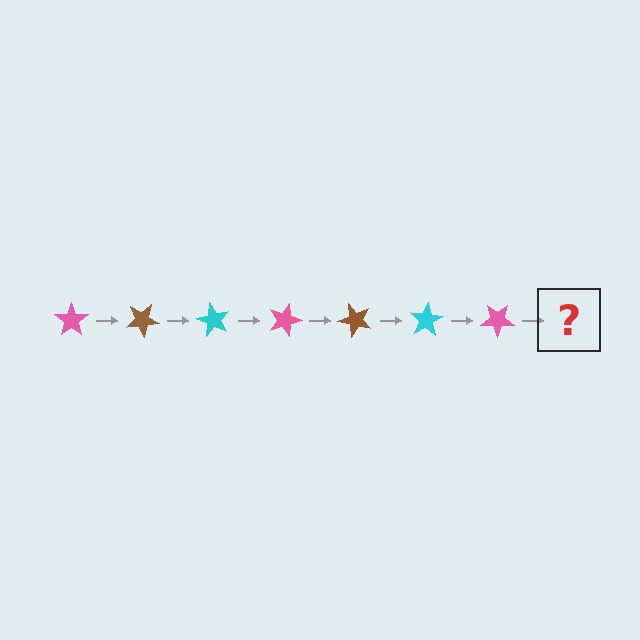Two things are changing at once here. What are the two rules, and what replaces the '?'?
The two rules are that it rotates 30 degrees each step and the color cycles through pink, brown, and cyan. The '?' should be a brown star, rotated 210 degrees from the start.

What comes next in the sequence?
The next element should be a brown star, rotated 210 degrees from the start.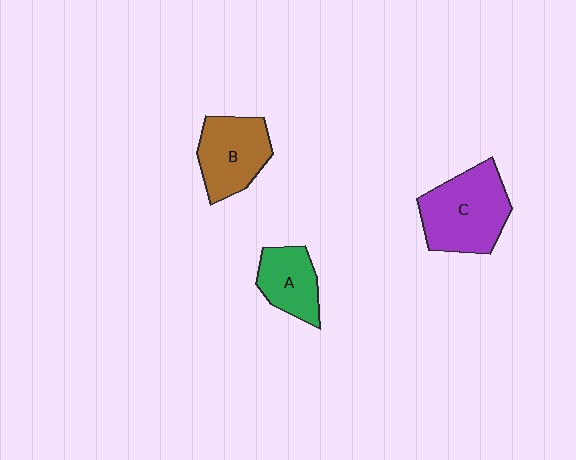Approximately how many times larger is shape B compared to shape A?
Approximately 1.3 times.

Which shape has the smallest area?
Shape A (green).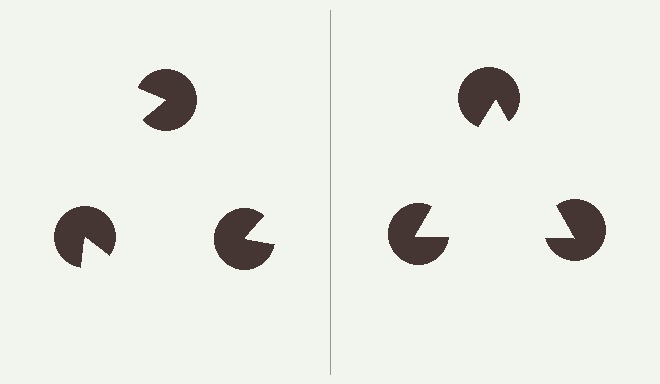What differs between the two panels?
The pac-man discs are positioned identically on both sides; only the wedge orientations differ. On the right they align to a triangle; on the left they are misaligned.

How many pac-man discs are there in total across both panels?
6 — 3 on each side.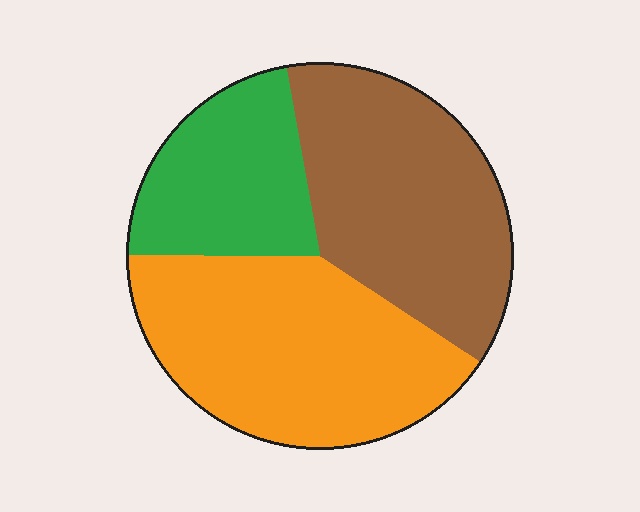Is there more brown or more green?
Brown.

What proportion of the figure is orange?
Orange takes up about two fifths (2/5) of the figure.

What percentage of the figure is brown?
Brown covers 37% of the figure.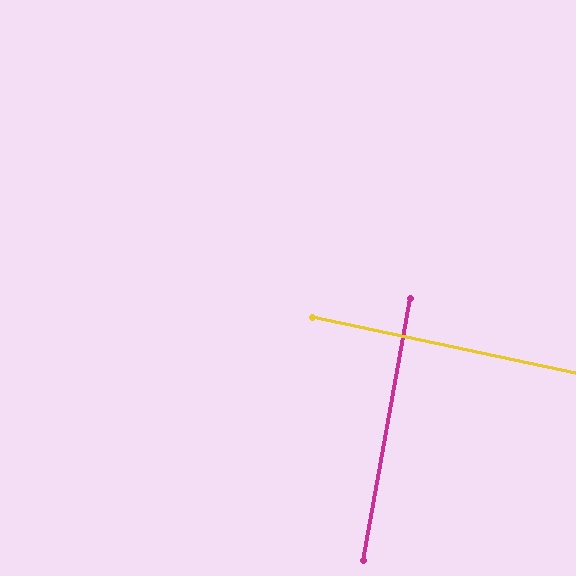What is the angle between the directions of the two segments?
Approximately 88 degrees.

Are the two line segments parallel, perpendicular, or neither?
Perpendicular — they meet at approximately 88°.